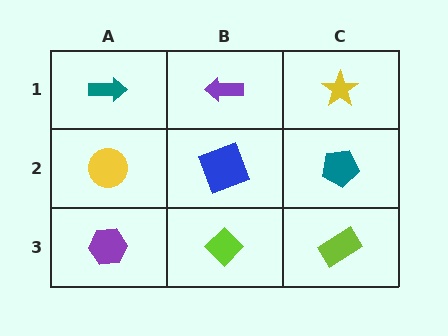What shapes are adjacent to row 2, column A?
A teal arrow (row 1, column A), a purple hexagon (row 3, column A), a blue square (row 2, column B).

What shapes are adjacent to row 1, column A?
A yellow circle (row 2, column A), a purple arrow (row 1, column B).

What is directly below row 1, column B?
A blue square.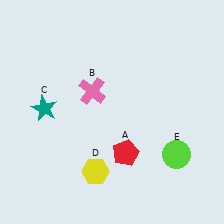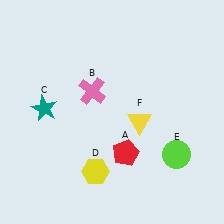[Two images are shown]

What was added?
A yellow triangle (F) was added in Image 2.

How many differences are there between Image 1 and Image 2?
There is 1 difference between the two images.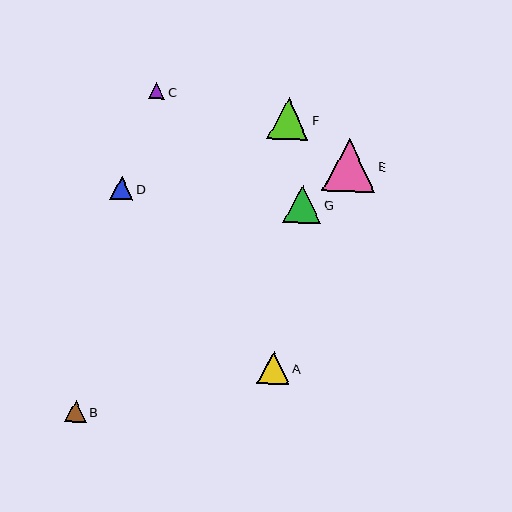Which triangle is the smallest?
Triangle C is the smallest with a size of approximately 16 pixels.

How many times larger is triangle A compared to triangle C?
Triangle A is approximately 2.0 times the size of triangle C.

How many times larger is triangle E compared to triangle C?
Triangle E is approximately 3.3 times the size of triangle C.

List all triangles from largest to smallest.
From largest to smallest: E, F, G, A, D, B, C.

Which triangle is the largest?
Triangle E is the largest with a size of approximately 53 pixels.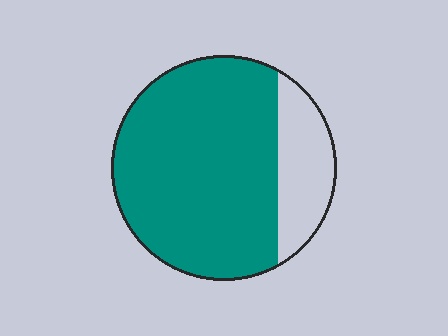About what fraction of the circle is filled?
About four fifths (4/5).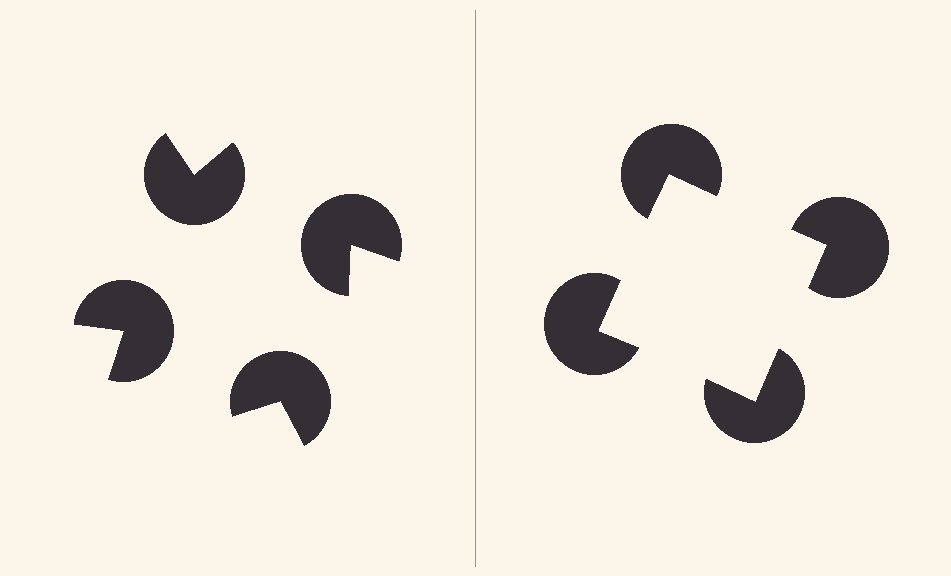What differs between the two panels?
The pac-man discs are positioned identically on both sides; only the wedge orientations differ. On the right they align to a square; on the left they are misaligned.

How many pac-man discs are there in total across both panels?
8 — 4 on each side.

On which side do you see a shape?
An illusory square appears on the right side. On the left side the wedge cuts are rotated, so no coherent shape forms.